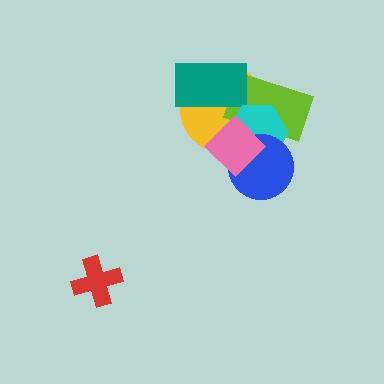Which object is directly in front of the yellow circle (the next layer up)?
The lime rectangle is directly in front of the yellow circle.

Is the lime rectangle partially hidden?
Yes, it is partially covered by another shape.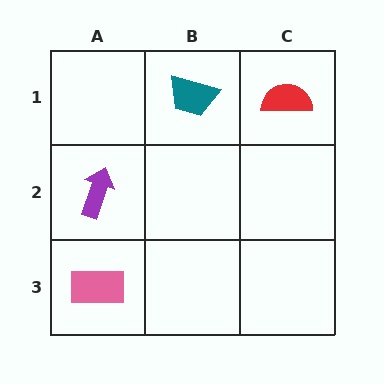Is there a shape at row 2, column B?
No, that cell is empty.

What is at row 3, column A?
A pink rectangle.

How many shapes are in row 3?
1 shape.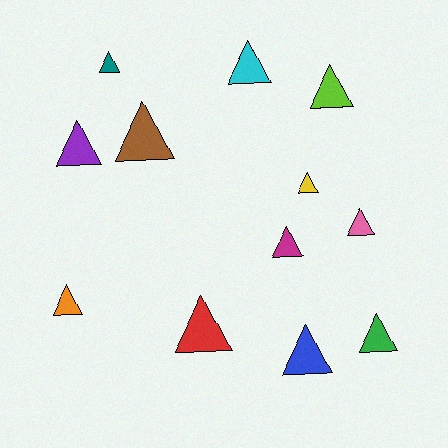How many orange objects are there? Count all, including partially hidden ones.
There is 1 orange object.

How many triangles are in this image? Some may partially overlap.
There are 12 triangles.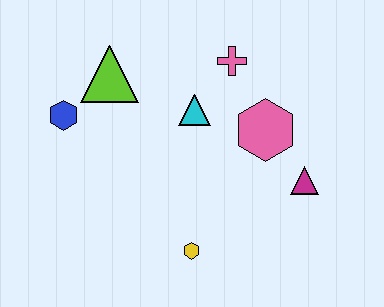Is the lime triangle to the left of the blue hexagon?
No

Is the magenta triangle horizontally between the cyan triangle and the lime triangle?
No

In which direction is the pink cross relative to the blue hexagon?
The pink cross is to the right of the blue hexagon.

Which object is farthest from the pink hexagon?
The blue hexagon is farthest from the pink hexagon.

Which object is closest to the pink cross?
The cyan triangle is closest to the pink cross.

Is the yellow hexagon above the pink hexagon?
No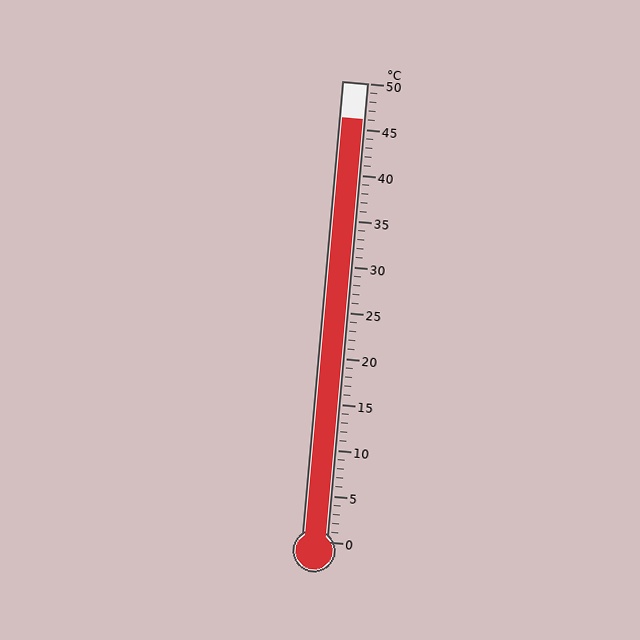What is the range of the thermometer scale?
The thermometer scale ranges from 0°C to 50°C.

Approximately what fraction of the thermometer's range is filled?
The thermometer is filled to approximately 90% of its range.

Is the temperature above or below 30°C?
The temperature is above 30°C.